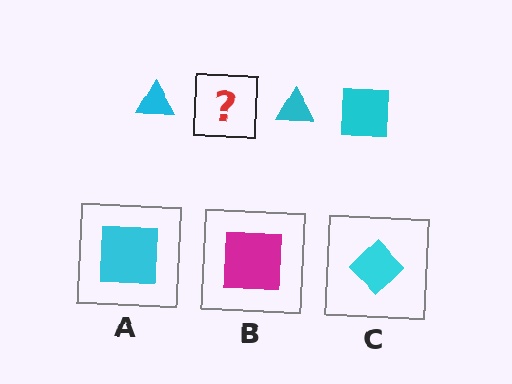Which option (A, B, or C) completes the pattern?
A.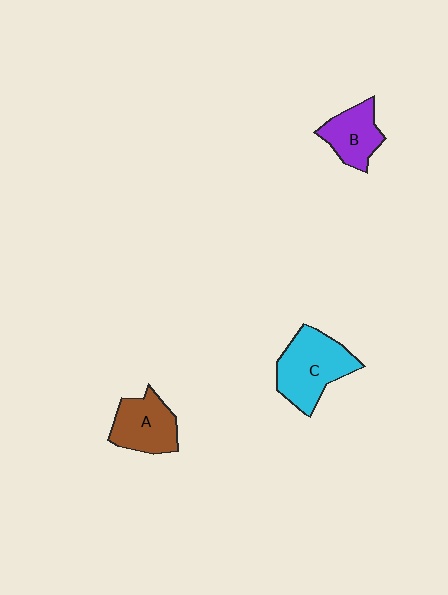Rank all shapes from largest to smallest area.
From largest to smallest: C (cyan), A (brown), B (purple).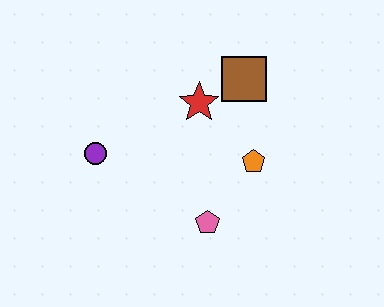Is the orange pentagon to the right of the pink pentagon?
Yes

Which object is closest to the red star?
The brown square is closest to the red star.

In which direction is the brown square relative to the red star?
The brown square is to the right of the red star.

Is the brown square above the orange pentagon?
Yes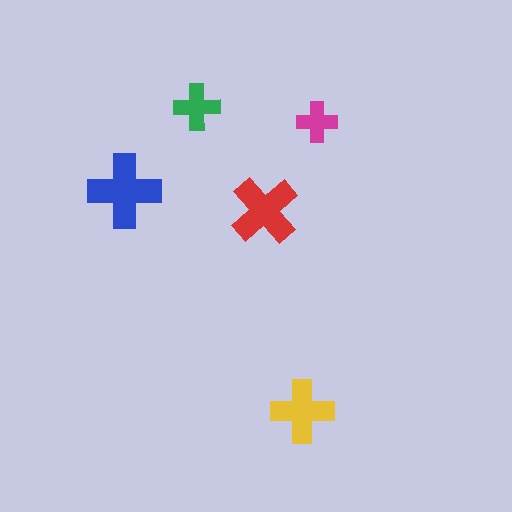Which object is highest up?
The green cross is topmost.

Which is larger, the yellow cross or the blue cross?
The blue one.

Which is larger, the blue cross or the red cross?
The blue one.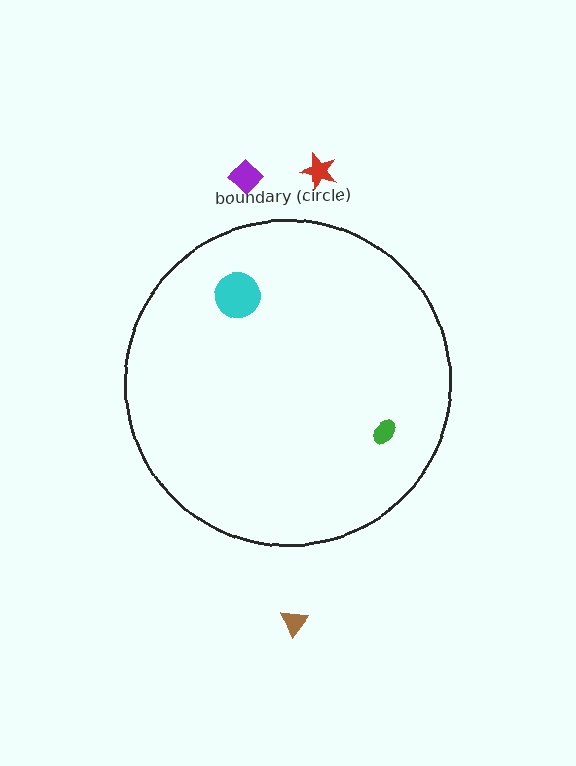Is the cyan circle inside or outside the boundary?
Inside.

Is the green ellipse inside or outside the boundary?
Inside.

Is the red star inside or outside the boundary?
Outside.